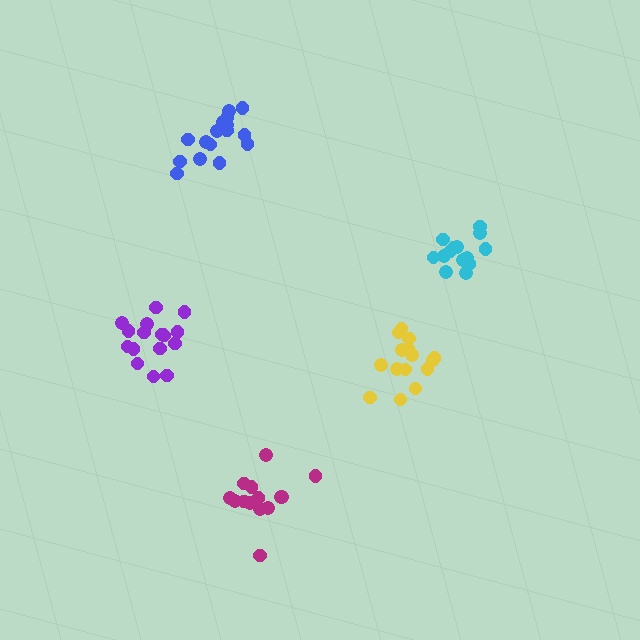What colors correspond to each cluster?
The clusters are colored: yellow, cyan, magenta, purple, blue.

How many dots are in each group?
Group 1: 15 dots, Group 2: 14 dots, Group 3: 14 dots, Group 4: 17 dots, Group 5: 16 dots (76 total).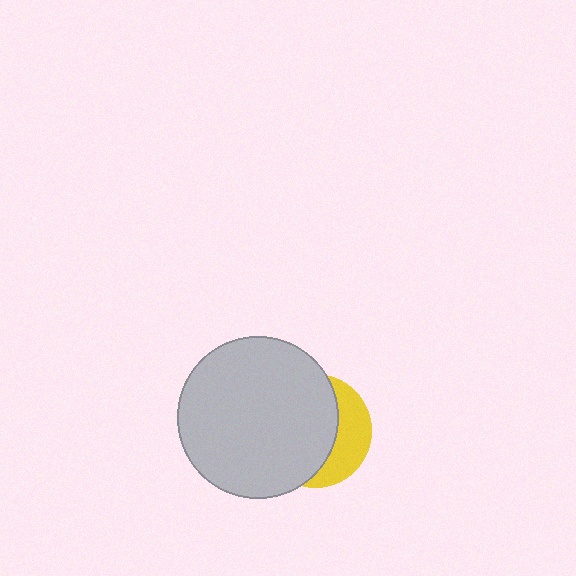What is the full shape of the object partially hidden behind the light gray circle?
The partially hidden object is a yellow circle.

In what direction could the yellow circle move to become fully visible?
The yellow circle could move right. That would shift it out from behind the light gray circle entirely.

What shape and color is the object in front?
The object in front is a light gray circle.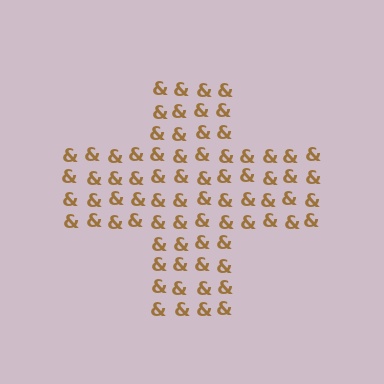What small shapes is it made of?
It is made of small ampersands.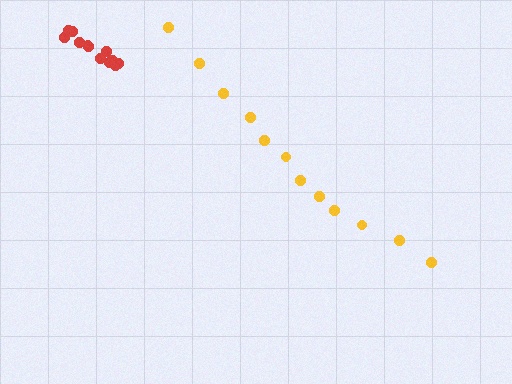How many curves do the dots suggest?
There are 2 distinct paths.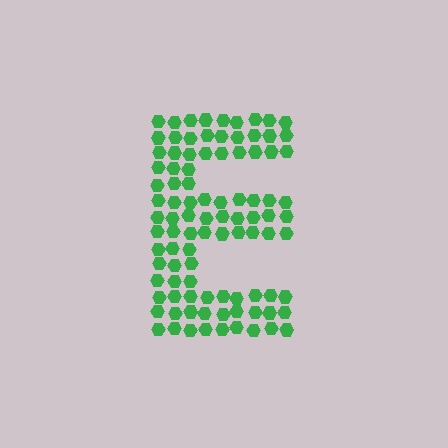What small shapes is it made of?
It is made of small hexagons.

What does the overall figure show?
The overall figure shows the letter E.